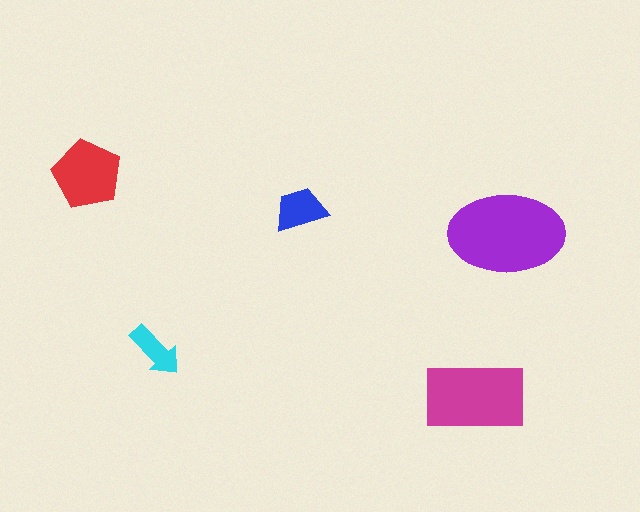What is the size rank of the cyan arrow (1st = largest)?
5th.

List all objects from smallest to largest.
The cyan arrow, the blue trapezoid, the red pentagon, the magenta rectangle, the purple ellipse.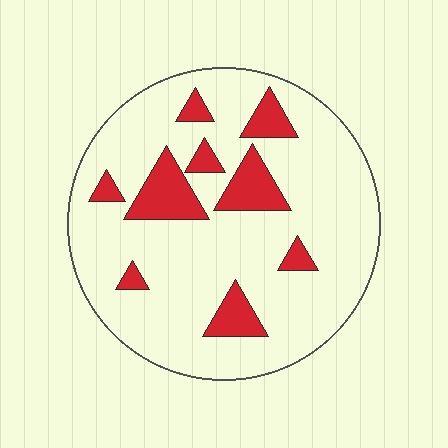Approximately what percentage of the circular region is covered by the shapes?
Approximately 15%.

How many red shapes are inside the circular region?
9.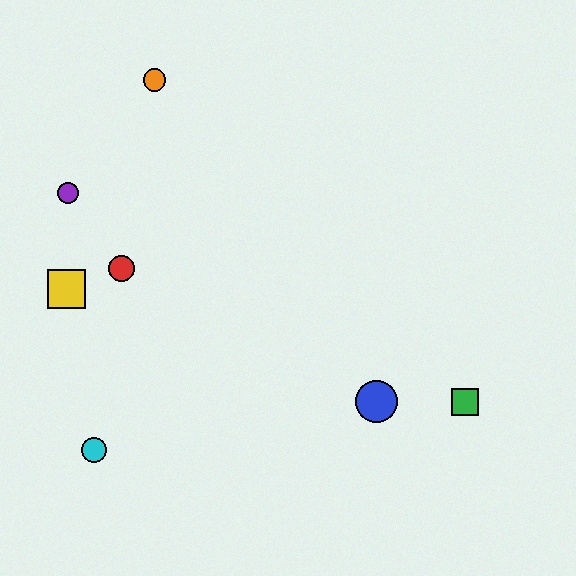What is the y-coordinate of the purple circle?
The purple circle is at y≈193.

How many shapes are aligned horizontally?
2 shapes (the blue circle, the green square) are aligned horizontally.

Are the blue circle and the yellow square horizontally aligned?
No, the blue circle is at y≈402 and the yellow square is at y≈289.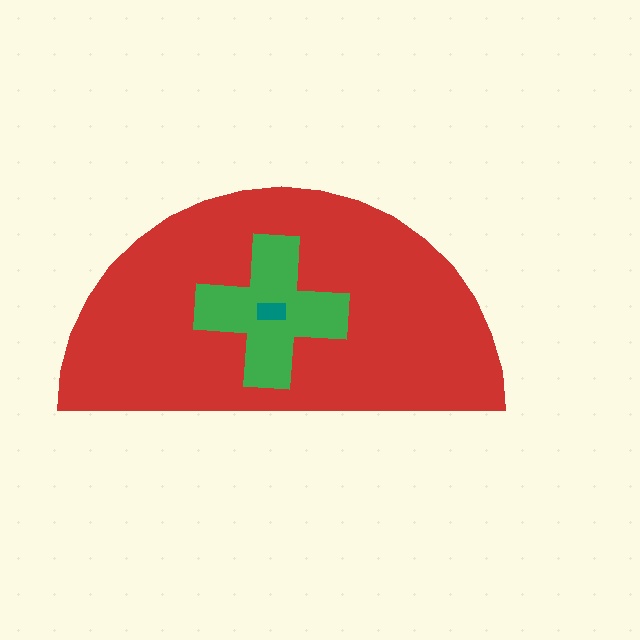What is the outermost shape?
The red semicircle.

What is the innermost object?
The teal rectangle.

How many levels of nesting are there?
3.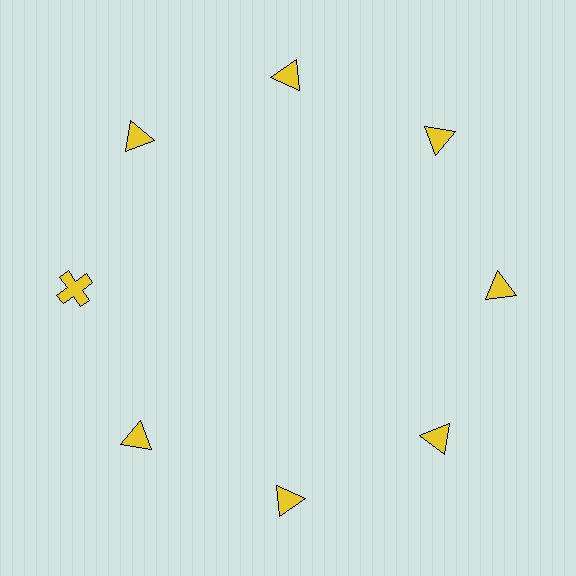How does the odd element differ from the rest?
It has a different shape: cross instead of triangle.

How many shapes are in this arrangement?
There are 8 shapes arranged in a ring pattern.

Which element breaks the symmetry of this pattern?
The yellow cross at roughly the 9 o'clock position breaks the symmetry. All other shapes are yellow triangles.